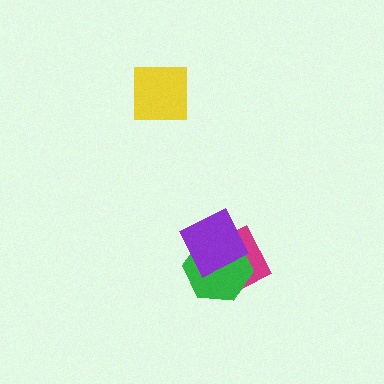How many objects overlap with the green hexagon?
2 objects overlap with the green hexagon.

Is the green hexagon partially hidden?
Yes, it is partially covered by another shape.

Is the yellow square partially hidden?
No, no other shape covers it.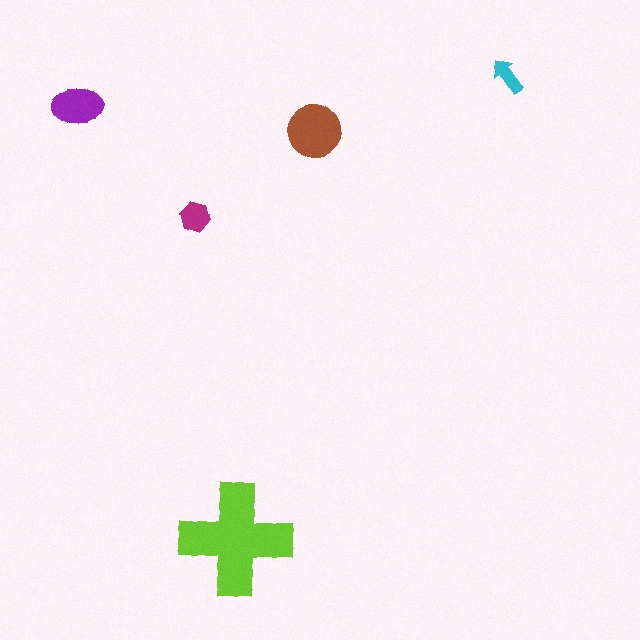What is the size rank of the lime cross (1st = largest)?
1st.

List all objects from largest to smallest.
The lime cross, the brown circle, the purple ellipse, the magenta hexagon, the cyan arrow.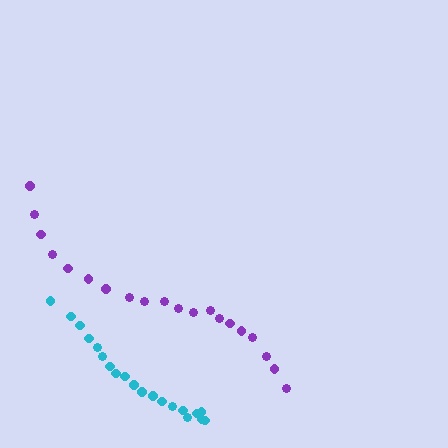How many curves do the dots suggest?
There are 2 distinct paths.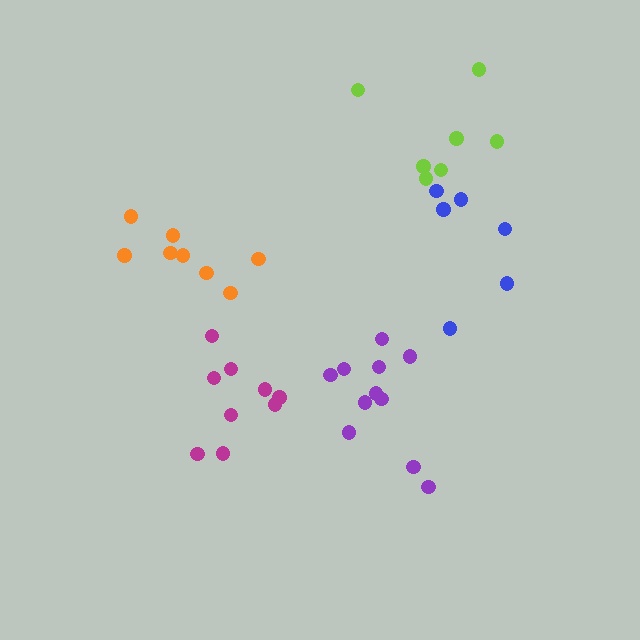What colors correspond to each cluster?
The clusters are colored: orange, magenta, lime, purple, blue.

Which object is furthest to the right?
The blue cluster is rightmost.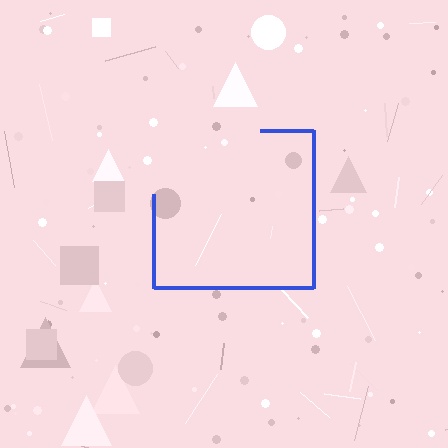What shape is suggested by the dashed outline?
The dashed outline suggests a square.